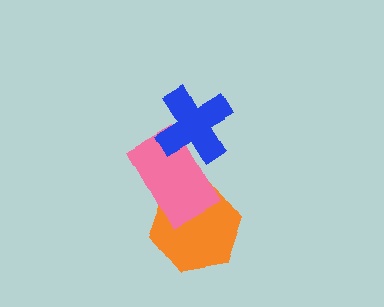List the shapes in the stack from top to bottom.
From top to bottom: the blue cross, the pink rectangle, the orange hexagon.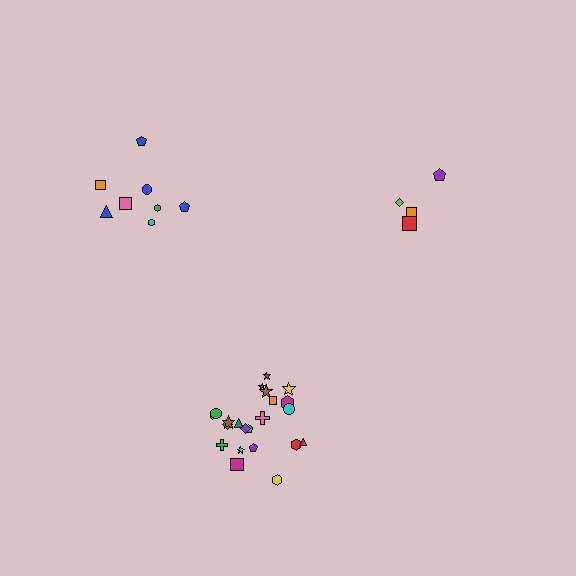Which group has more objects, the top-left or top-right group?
The top-left group.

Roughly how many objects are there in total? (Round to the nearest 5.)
Roughly 35 objects in total.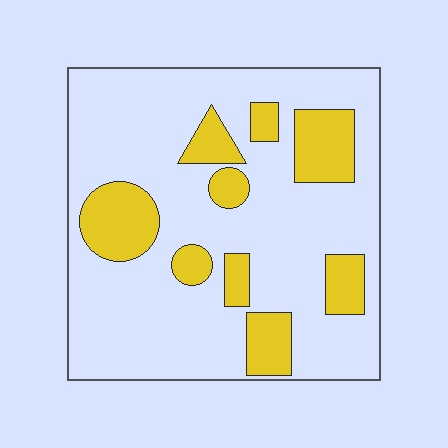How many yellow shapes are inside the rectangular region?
9.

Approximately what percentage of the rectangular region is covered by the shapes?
Approximately 25%.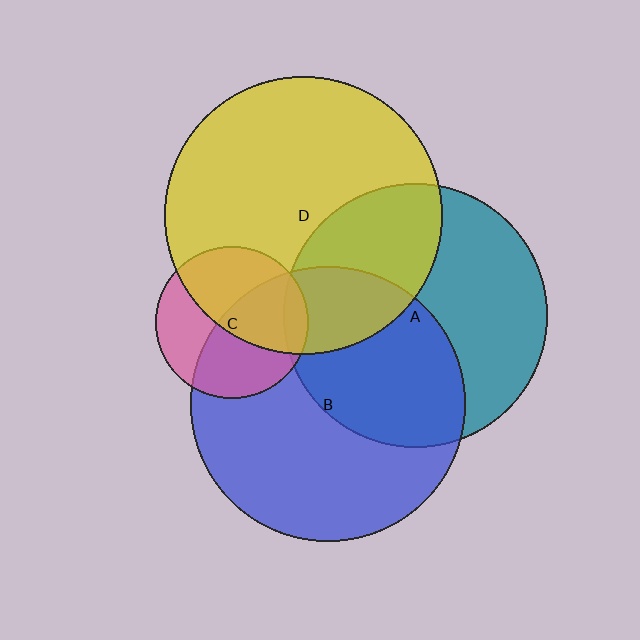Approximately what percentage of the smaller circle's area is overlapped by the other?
Approximately 35%.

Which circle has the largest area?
Circle D (yellow).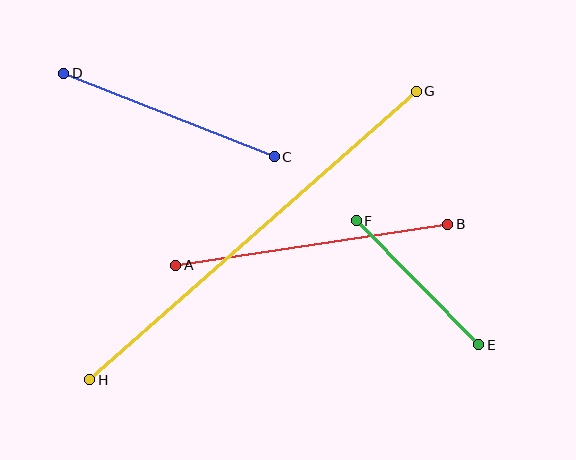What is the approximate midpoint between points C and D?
The midpoint is at approximately (169, 115) pixels.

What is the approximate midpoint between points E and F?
The midpoint is at approximately (417, 283) pixels.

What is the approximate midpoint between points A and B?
The midpoint is at approximately (312, 245) pixels.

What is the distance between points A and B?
The distance is approximately 275 pixels.